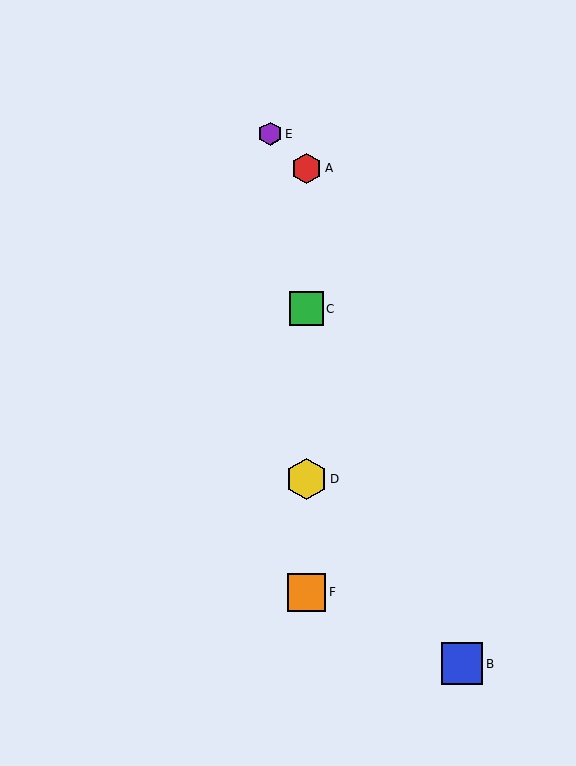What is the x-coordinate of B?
Object B is at x≈462.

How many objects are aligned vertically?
4 objects (A, C, D, F) are aligned vertically.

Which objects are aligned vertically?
Objects A, C, D, F are aligned vertically.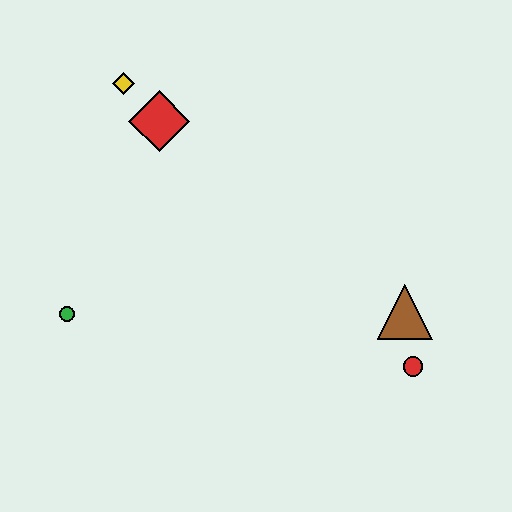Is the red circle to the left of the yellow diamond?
No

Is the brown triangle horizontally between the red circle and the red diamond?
Yes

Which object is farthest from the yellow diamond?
The red circle is farthest from the yellow diamond.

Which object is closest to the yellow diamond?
The red diamond is closest to the yellow diamond.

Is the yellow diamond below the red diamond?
No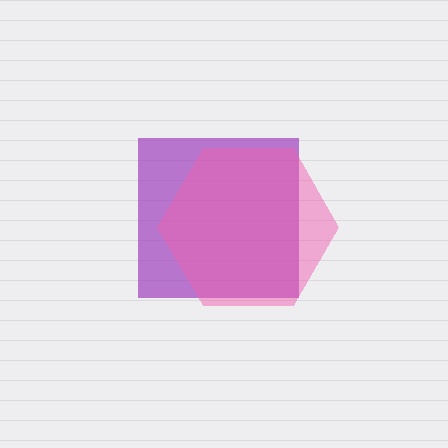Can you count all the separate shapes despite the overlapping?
Yes, there are 2 separate shapes.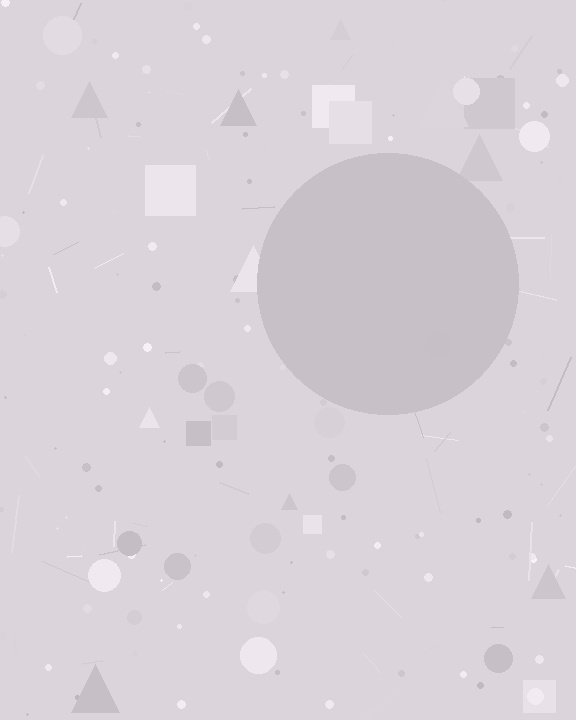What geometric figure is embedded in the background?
A circle is embedded in the background.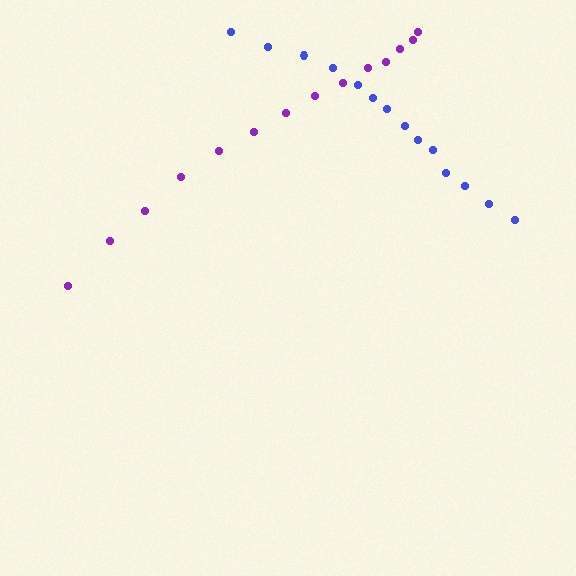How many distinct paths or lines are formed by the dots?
There are 2 distinct paths.